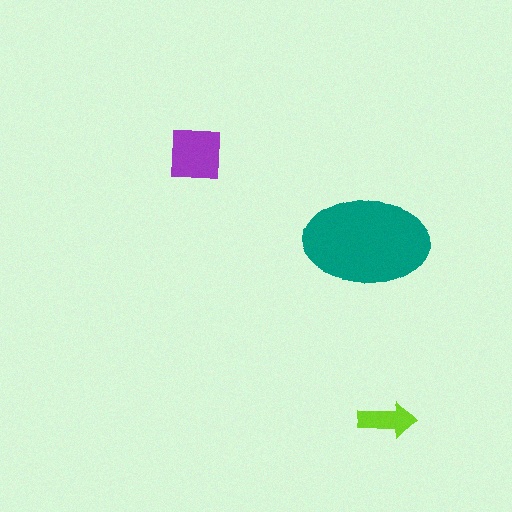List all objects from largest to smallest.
The teal ellipse, the purple square, the lime arrow.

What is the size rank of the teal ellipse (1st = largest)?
1st.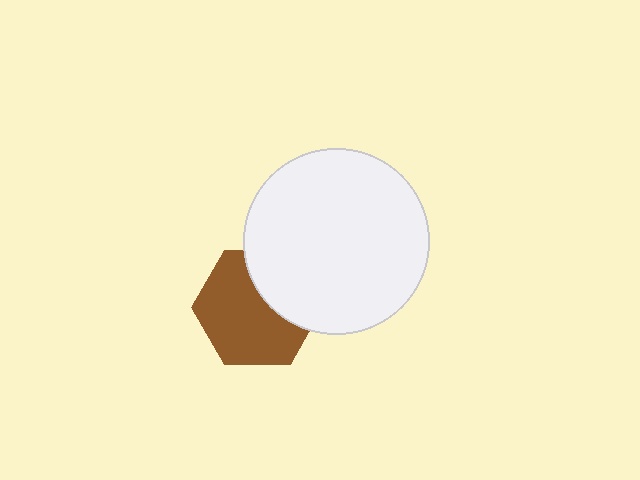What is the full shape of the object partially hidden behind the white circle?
The partially hidden object is a brown hexagon.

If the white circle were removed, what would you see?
You would see the complete brown hexagon.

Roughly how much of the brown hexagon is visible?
Most of it is visible (roughly 67%).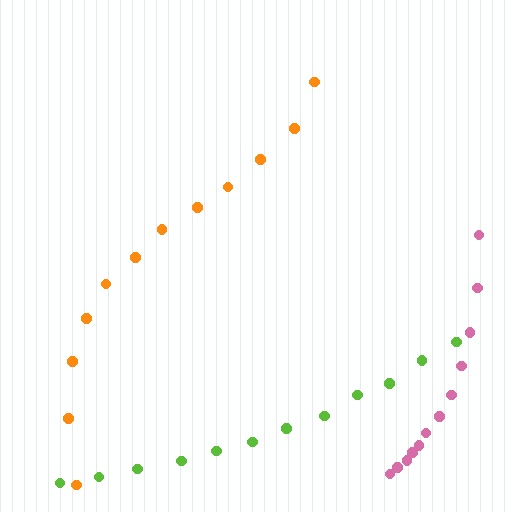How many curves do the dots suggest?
There are 3 distinct paths.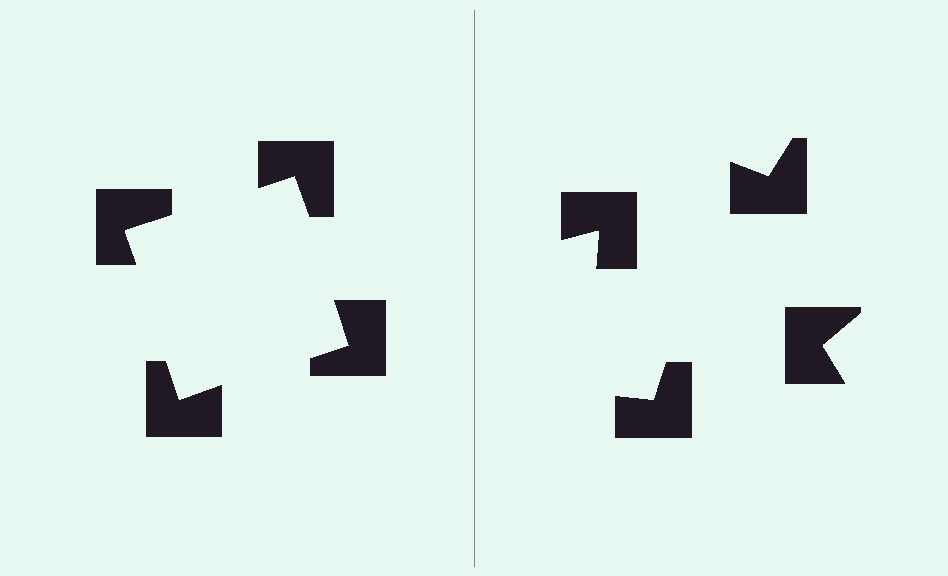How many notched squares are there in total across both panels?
8 — 4 on each side.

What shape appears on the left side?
An illusory square.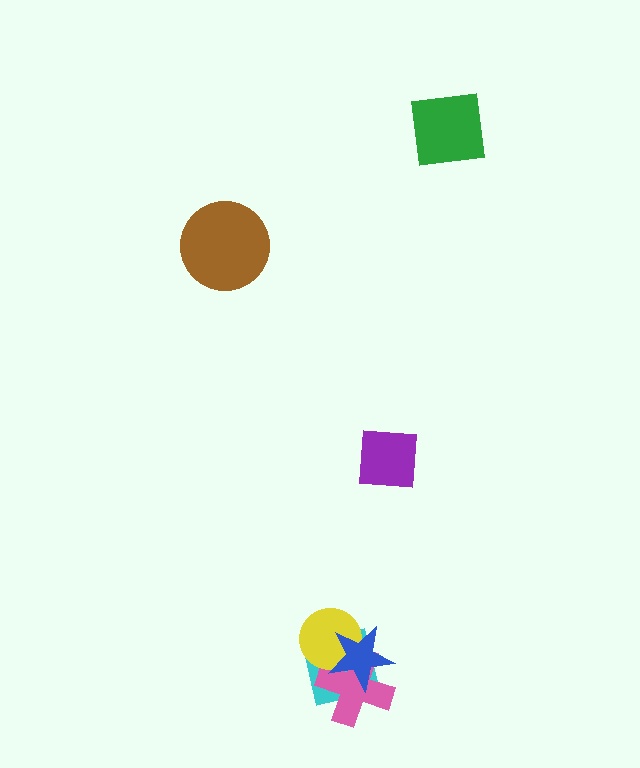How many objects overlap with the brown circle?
0 objects overlap with the brown circle.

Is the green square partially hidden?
No, no other shape covers it.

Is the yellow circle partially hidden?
Yes, it is partially covered by another shape.